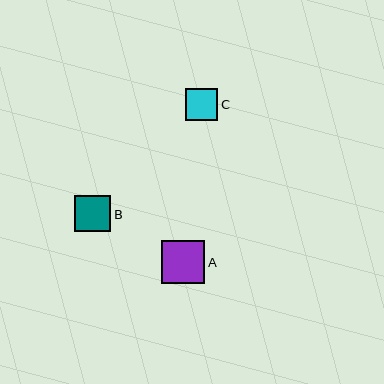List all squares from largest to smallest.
From largest to smallest: A, B, C.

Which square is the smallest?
Square C is the smallest with a size of approximately 32 pixels.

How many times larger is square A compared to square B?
Square A is approximately 1.2 times the size of square B.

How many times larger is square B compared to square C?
Square B is approximately 1.1 times the size of square C.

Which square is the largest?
Square A is the largest with a size of approximately 44 pixels.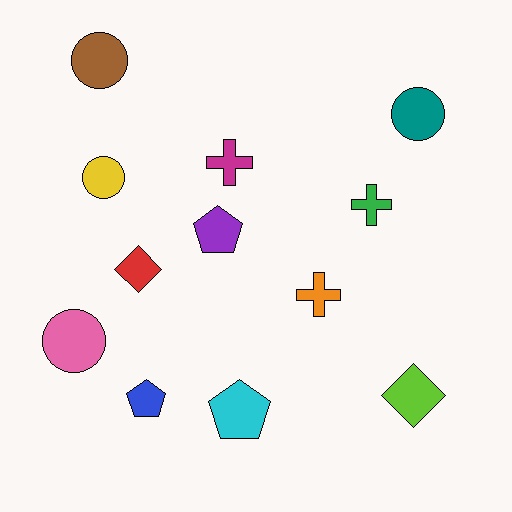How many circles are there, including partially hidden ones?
There are 4 circles.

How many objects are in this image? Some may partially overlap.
There are 12 objects.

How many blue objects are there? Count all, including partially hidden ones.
There is 1 blue object.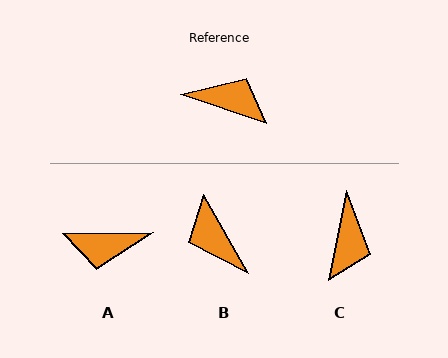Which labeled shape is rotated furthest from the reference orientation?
A, about 161 degrees away.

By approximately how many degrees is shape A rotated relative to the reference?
Approximately 161 degrees clockwise.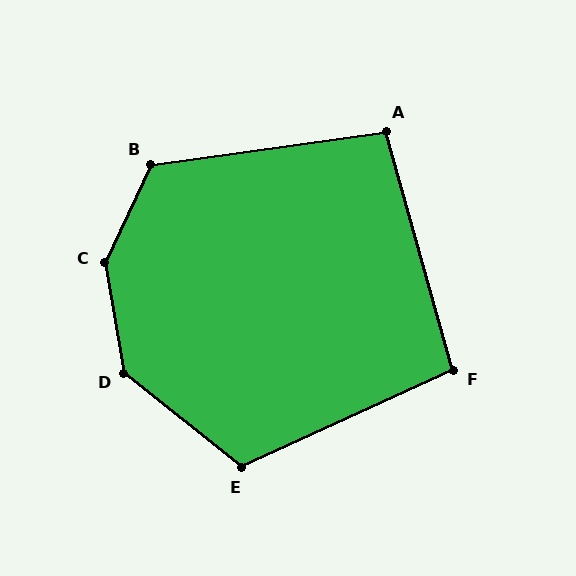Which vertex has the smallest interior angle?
A, at approximately 98 degrees.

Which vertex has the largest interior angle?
C, at approximately 145 degrees.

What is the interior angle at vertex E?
Approximately 117 degrees (obtuse).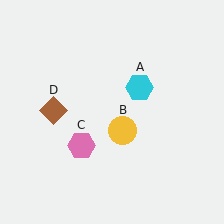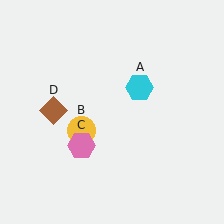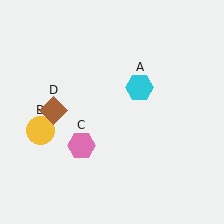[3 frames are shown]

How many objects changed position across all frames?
1 object changed position: yellow circle (object B).